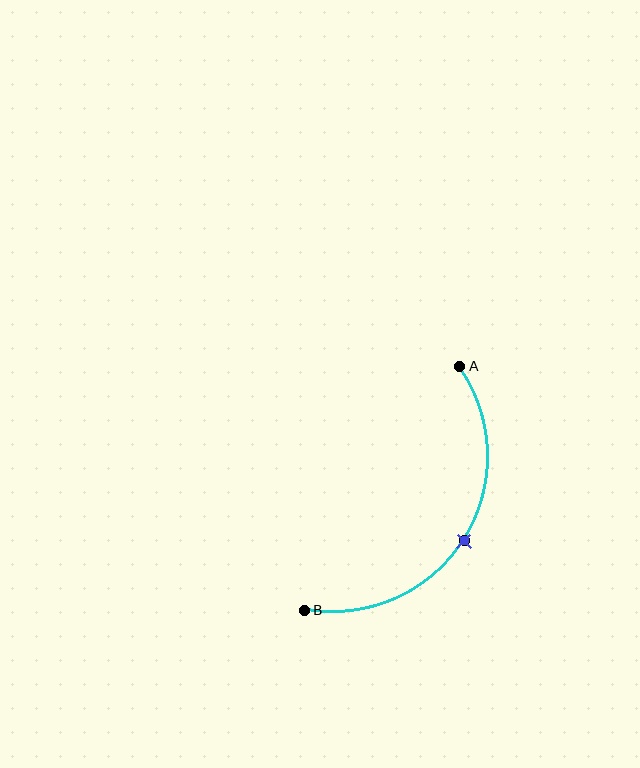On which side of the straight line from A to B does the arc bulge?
The arc bulges to the right of the straight line connecting A and B.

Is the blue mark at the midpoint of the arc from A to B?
Yes. The blue mark lies on the arc at equal arc-length from both A and B — it is the arc midpoint.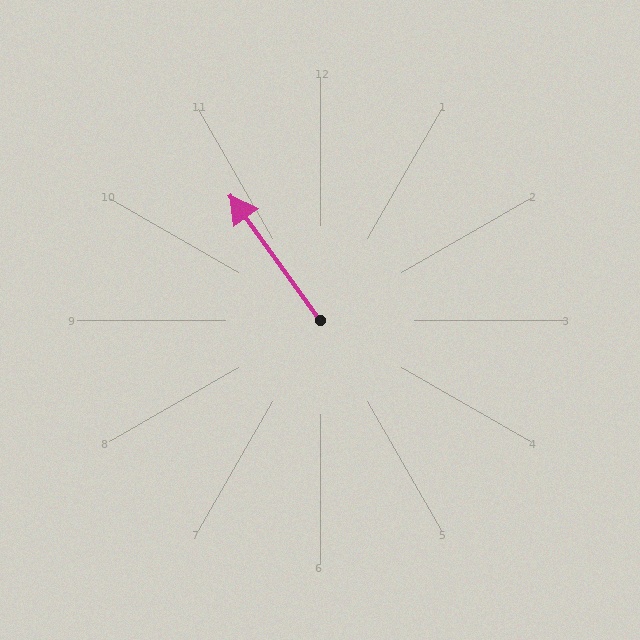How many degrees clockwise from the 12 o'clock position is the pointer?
Approximately 324 degrees.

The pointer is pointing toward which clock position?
Roughly 11 o'clock.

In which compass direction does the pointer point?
Northwest.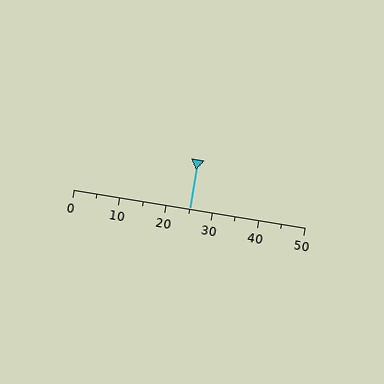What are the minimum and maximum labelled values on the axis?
The axis runs from 0 to 50.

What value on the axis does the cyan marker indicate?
The marker indicates approximately 25.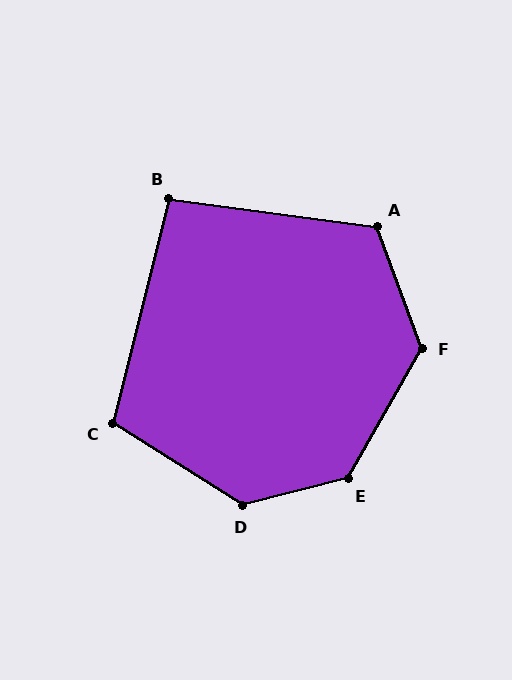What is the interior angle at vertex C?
Approximately 108 degrees (obtuse).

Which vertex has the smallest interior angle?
B, at approximately 96 degrees.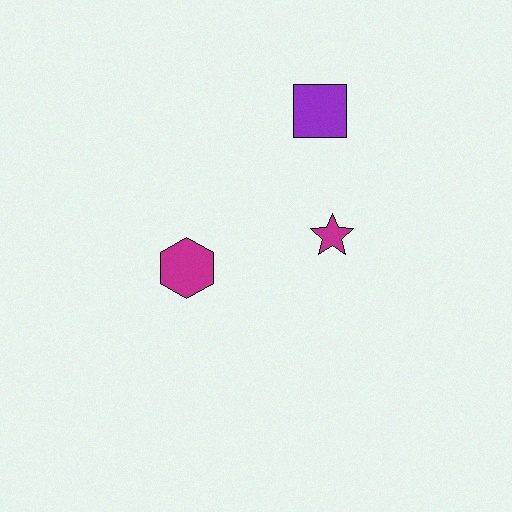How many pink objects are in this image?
There are no pink objects.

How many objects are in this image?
There are 3 objects.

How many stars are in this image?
There is 1 star.